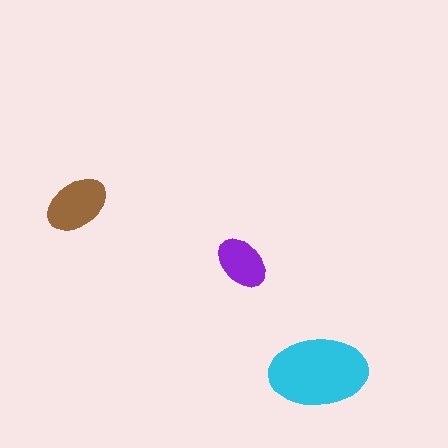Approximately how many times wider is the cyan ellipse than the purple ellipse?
About 2 times wider.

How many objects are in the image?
There are 3 objects in the image.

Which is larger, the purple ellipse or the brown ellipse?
The brown one.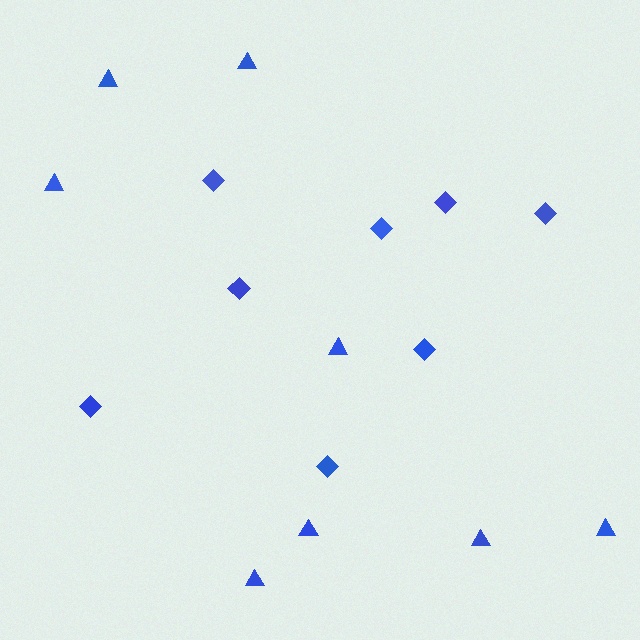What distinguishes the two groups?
There are 2 groups: one group of triangles (8) and one group of diamonds (8).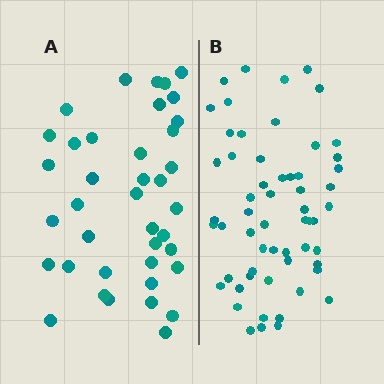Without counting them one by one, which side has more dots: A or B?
Region B (the right region) has more dots.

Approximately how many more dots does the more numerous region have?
Region B has approximately 20 more dots than region A.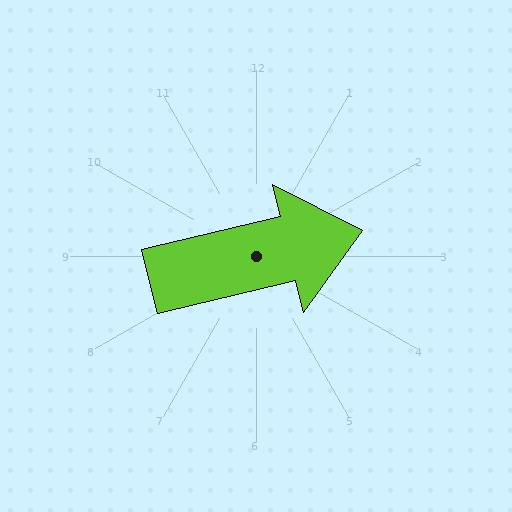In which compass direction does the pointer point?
East.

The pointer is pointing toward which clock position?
Roughly 3 o'clock.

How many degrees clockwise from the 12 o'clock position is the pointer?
Approximately 76 degrees.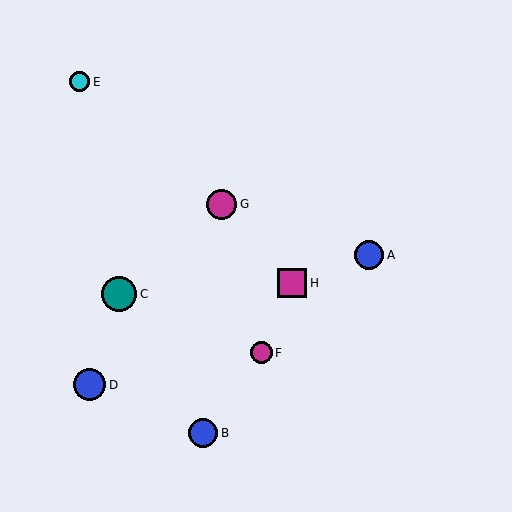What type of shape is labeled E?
Shape E is a cyan circle.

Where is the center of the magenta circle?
The center of the magenta circle is at (221, 204).